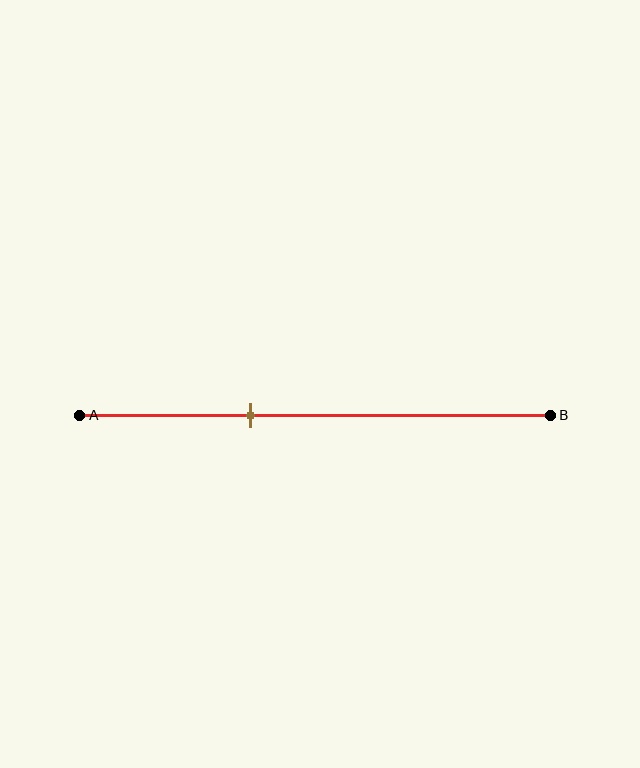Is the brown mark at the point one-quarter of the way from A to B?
No, the mark is at about 35% from A, not at the 25% one-quarter point.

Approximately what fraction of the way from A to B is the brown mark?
The brown mark is approximately 35% of the way from A to B.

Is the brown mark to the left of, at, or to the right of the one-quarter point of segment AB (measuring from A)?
The brown mark is to the right of the one-quarter point of segment AB.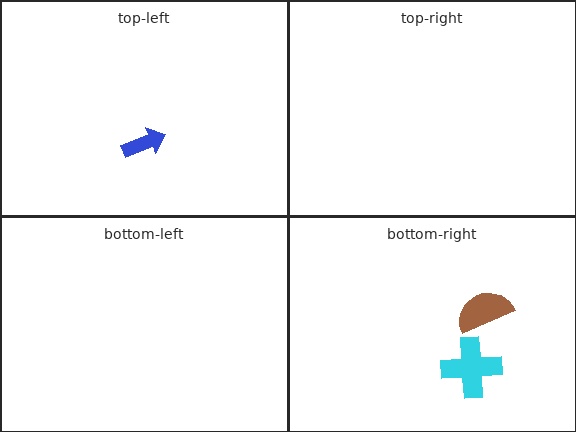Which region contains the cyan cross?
The bottom-right region.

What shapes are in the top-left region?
The blue arrow.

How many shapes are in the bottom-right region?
2.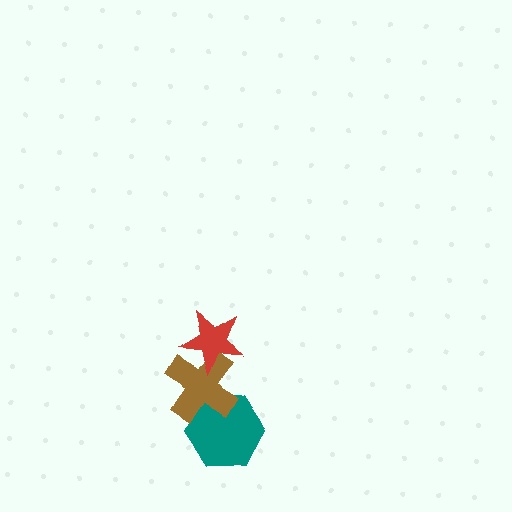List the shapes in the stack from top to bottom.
From top to bottom: the red star, the brown cross, the teal hexagon.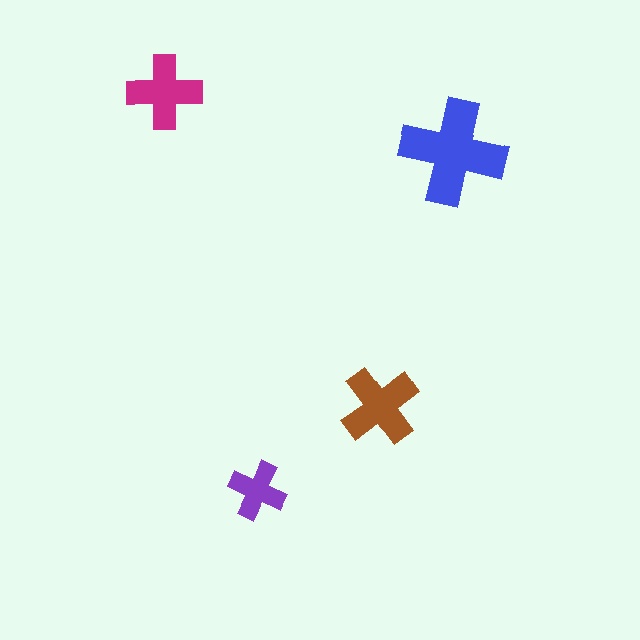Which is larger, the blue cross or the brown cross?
The blue one.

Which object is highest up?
The magenta cross is topmost.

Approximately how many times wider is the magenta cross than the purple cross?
About 1.5 times wider.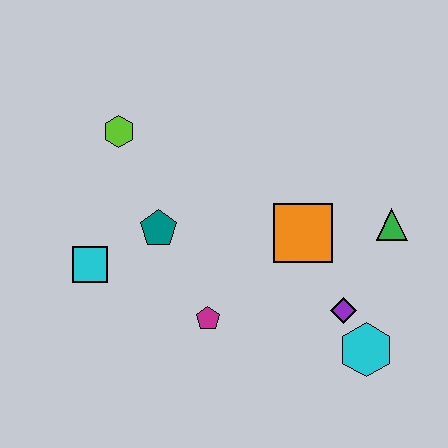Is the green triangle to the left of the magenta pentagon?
No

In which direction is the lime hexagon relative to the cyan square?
The lime hexagon is above the cyan square.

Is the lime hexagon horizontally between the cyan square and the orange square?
Yes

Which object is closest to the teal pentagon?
The cyan square is closest to the teal pentagon.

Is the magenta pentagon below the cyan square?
Yes